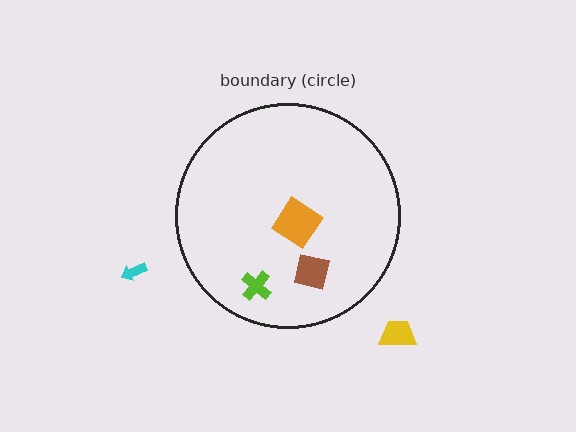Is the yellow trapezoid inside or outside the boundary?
Outside.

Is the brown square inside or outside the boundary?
Inside.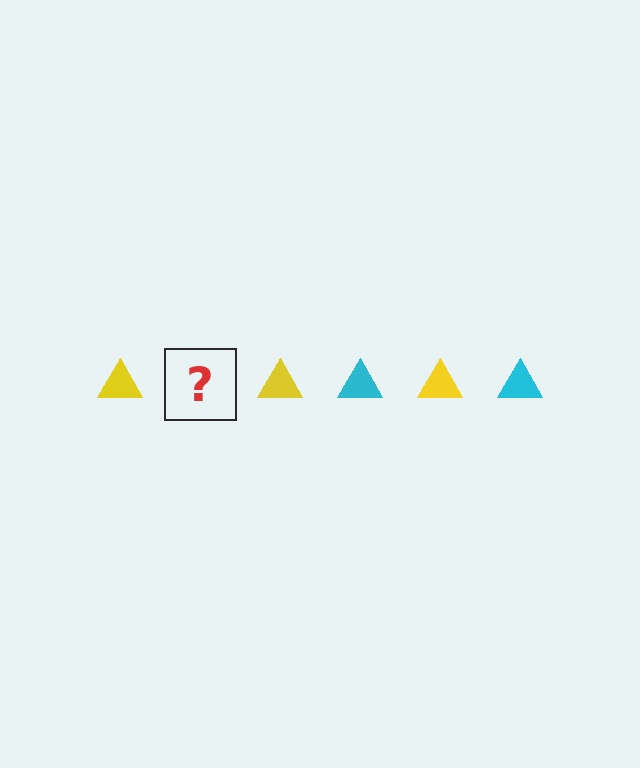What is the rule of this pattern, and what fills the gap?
The rule is that the pattern cycles through yellow, cyan triangles. The gap should be filled with a cyan triangle.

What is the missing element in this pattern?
The missing element is a cyan triangle.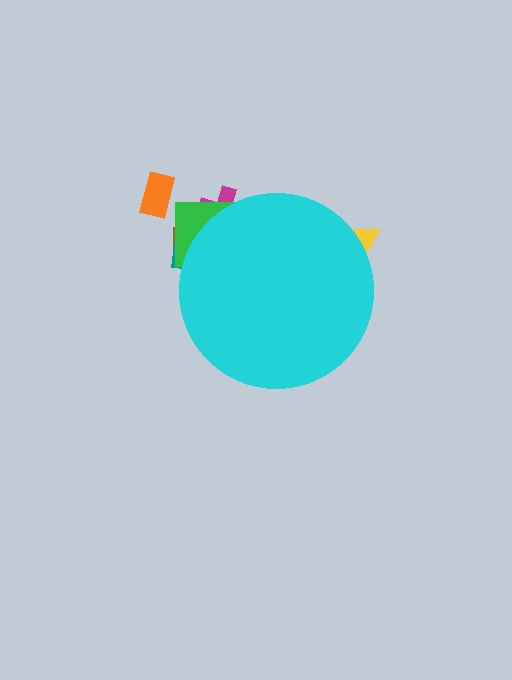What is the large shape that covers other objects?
A cyan circle.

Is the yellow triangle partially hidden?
Yes, the yellow triangle is partially hidden behind the cyan circle.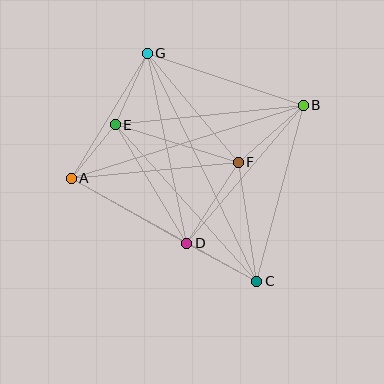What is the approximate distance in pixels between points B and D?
The distance between B and D is approximately 180 pixels.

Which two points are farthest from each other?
Points C and G are farthest from each other.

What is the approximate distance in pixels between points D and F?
The distance between D and F is approximately 96 pixels.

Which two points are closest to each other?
Points A and E are closest to each other.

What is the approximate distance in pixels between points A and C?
The distance between A and C is approximately 212 pixels.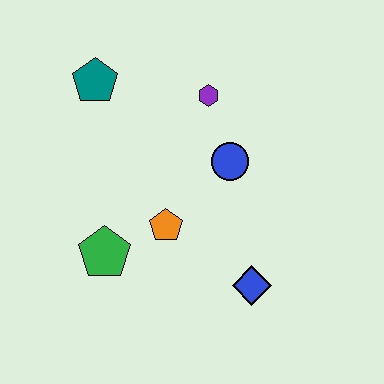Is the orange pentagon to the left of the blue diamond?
Yes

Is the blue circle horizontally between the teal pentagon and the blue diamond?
Yes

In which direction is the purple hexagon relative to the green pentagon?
The purple hexagon is above the green pentagon.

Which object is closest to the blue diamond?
The orange pentagon is closest to the blue diamond.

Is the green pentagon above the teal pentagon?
No